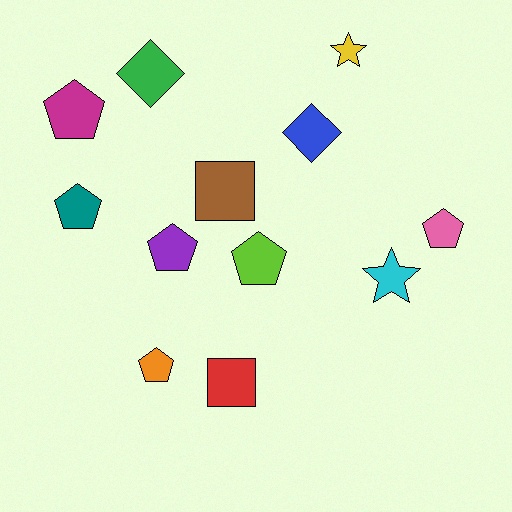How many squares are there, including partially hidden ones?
There are 2 squares.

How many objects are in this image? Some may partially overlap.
There are 12 objects.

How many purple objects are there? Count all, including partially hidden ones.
There is 1 purple object.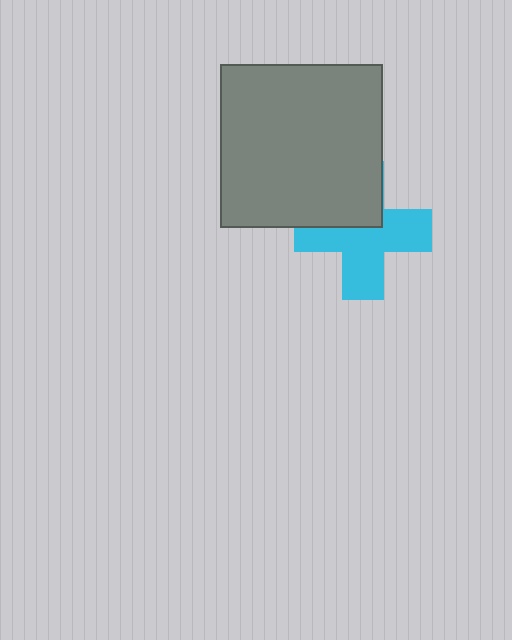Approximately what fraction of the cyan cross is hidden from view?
Roughly 37% of the cyan cross is hidden behind the gray square.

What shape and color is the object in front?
The object in front is a gray square.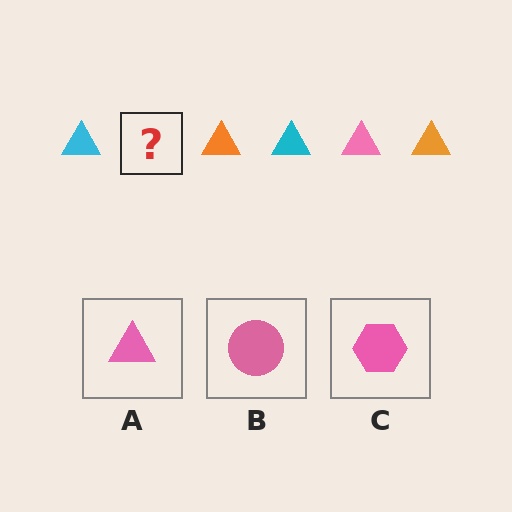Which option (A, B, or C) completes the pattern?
A.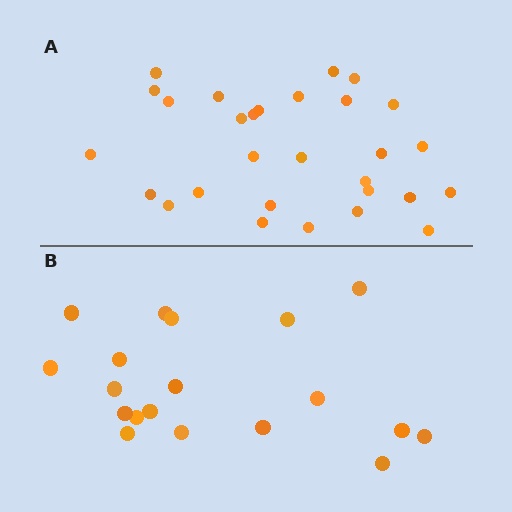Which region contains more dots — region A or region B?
Region A (the top region) has more dots.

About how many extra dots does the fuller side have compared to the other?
Region A has roughly 10 or so more dots than region B.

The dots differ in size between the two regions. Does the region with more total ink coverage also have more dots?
No. Region B has more total ink coverage because its dots are larger, but region A actually contains more individual dots. Total area can be misleading — the number of items is what matters here.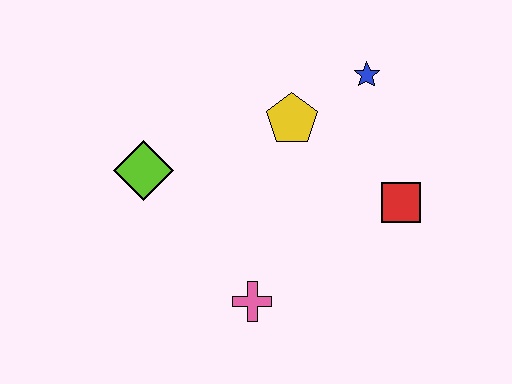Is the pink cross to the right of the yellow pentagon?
No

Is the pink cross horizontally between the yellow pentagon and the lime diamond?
Yes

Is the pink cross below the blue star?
Yes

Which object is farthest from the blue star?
The pink cross is farthest from the blue star.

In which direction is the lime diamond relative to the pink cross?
The lime diamond is above the pink cross.